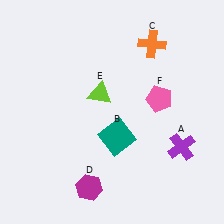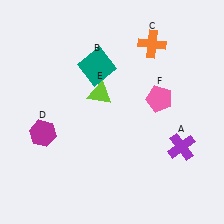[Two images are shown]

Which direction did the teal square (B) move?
The teal square (B) moved up.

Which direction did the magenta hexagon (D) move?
The magenta hexagon (D) moved up.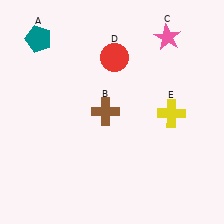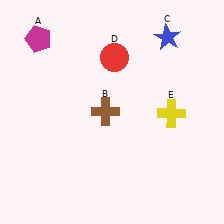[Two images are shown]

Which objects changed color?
A changed from teal to magenta. C changed from pink to blue.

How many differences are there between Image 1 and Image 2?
There are 2 differences between the two images.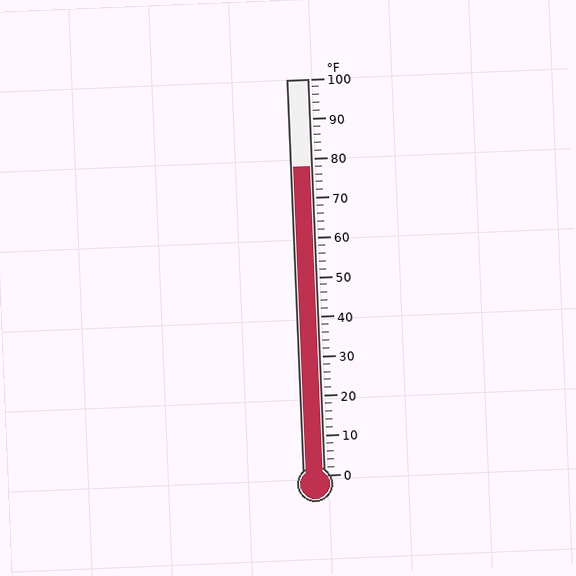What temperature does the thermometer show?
The thermometer shows approximately 78°F.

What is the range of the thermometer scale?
The thermometer scale ranges from 0°F to 100°F.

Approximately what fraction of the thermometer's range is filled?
The thermometer is filled to approximately 80% of its range.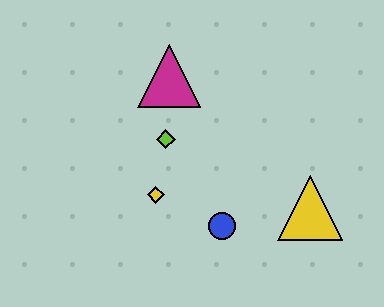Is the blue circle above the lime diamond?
No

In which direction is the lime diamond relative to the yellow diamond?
The lime diamond is above the yellow diamond.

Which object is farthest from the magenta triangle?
The yellow triangle is farthest from the magenta triangle.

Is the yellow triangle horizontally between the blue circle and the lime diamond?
No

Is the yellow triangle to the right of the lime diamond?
Yes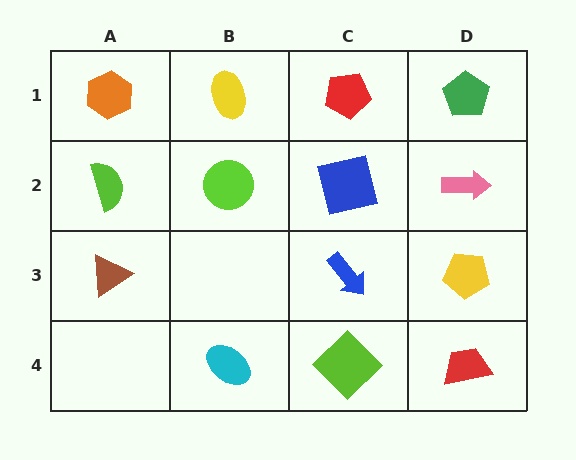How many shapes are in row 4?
3 shapes.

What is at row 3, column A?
A brown triangle.